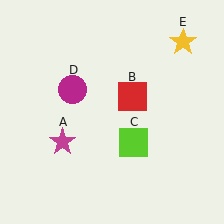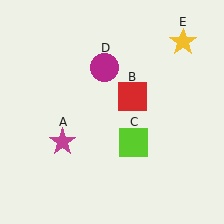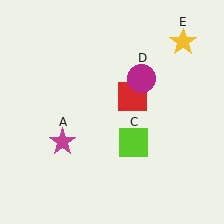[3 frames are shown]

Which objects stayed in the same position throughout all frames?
Magenta star (object A) and red square (object B) and lime square (object C) and yellow star (object E) remained stationary.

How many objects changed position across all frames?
1 object changed position: magenta circle (object D).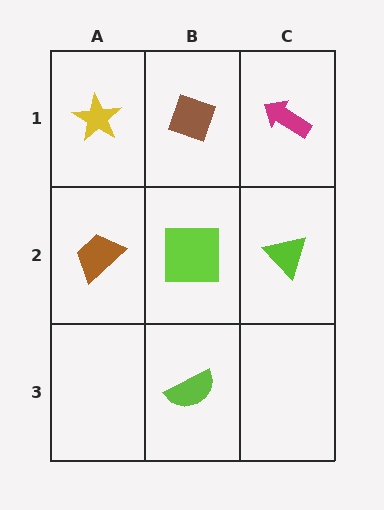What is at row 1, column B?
A brown diamond.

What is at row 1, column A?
A yellow star.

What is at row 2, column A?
A brown trapezoid.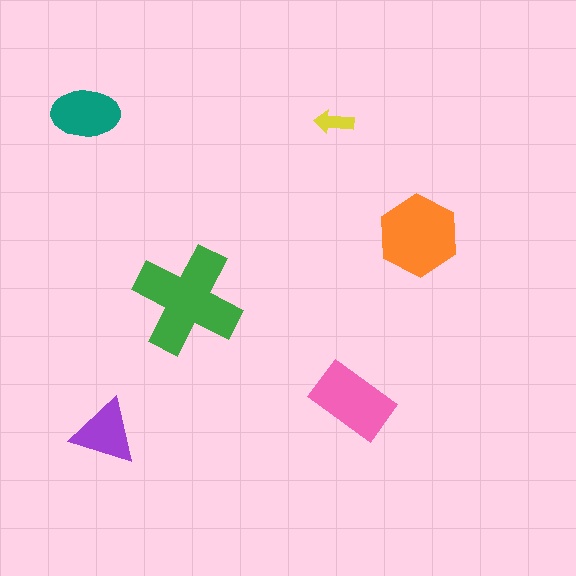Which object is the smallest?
The yellow arrow.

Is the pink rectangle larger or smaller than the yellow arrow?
Larger.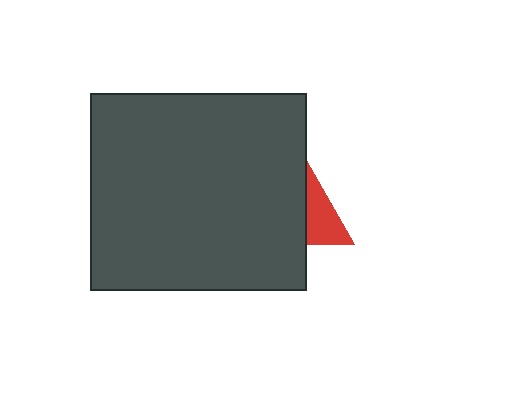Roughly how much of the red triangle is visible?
A small part of it is visible (roughly 31%).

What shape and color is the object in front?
The object in front is a dark gray rectangle.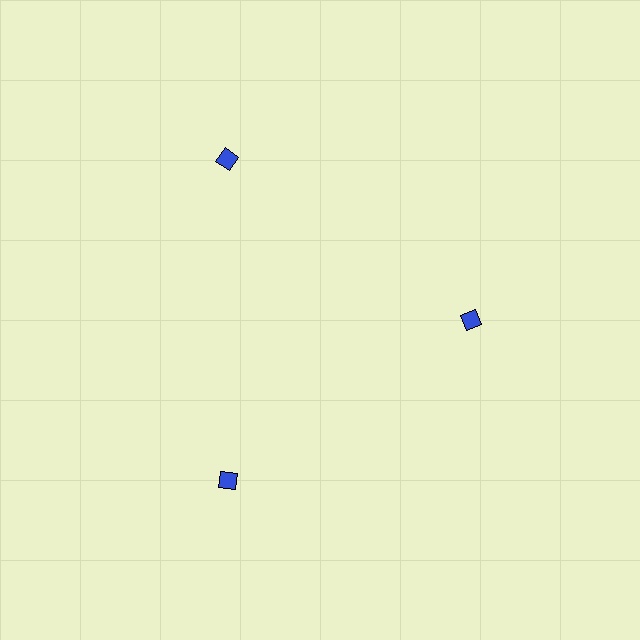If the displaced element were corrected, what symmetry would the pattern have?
It would have 3-fold rotational symmetry — the pattern would map onto itself every 120 degrees.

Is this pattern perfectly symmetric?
No. The 3 blue diamonds are arranged in a ring, but one element near the 3 o'clock position is pulled inward toward the center, breaking the 3-fold rotational symmetry.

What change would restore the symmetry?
The symmetry would be restored by moving it outward, back onto the ring so that all 3 diamonds sit at equal angles and equal distance from the center.